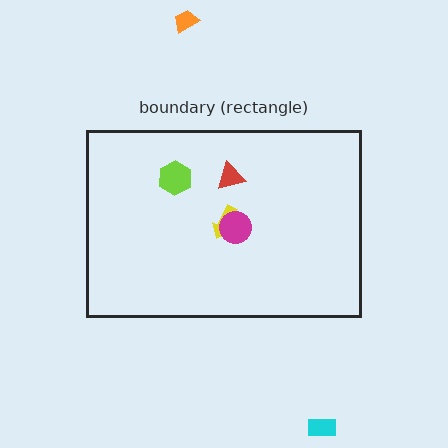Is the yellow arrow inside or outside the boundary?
Inside.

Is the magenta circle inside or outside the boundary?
Inside.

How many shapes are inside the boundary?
4 inside, 2 outside.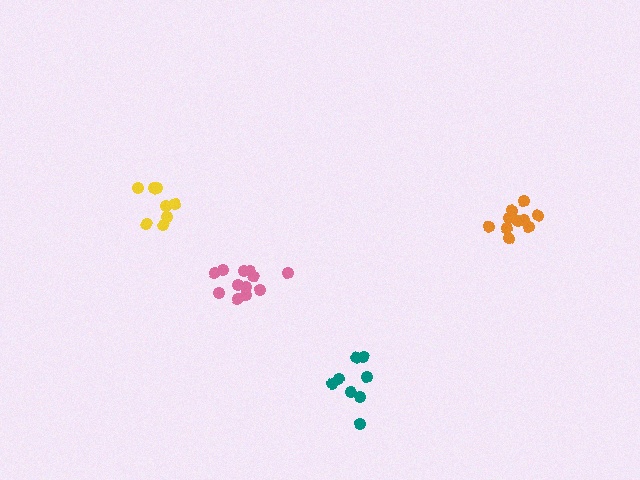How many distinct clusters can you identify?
There are 4 distinct clusters.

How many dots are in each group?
Group 1: 8 dots, Group 2: 12 dots, Group 3: 8 dots, Group 4: 10 dots (38 total).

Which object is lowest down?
The teal cluster is bottommost.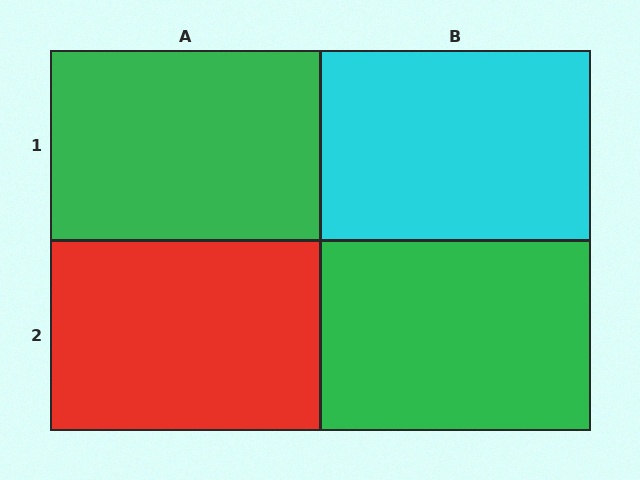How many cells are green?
2 cells are green.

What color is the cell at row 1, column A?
Green.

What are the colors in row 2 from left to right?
Red, green.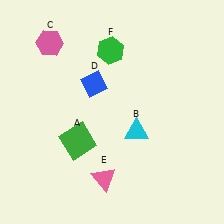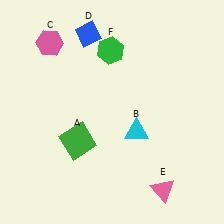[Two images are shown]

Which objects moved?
The objects that moved are: the blue diamond (D), the pink triangle (E).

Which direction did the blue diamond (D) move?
The blue diamond (D) moved up.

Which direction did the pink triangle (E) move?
The pink triangle (E) moved right.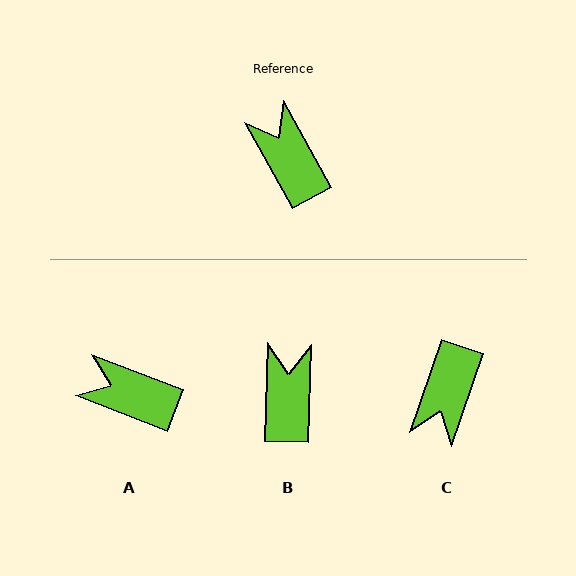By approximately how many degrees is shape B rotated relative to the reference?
Approximately 30 degrees clockwise.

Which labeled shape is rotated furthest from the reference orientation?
C, about 133 degrees away.